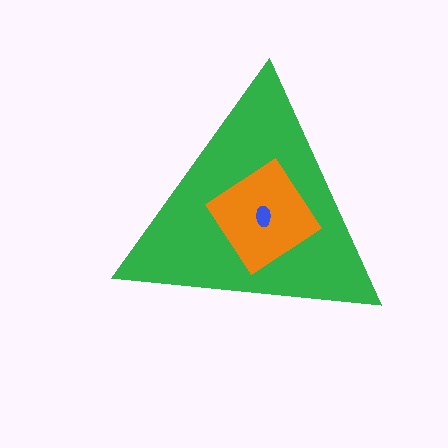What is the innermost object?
The blue ellipse.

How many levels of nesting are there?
3.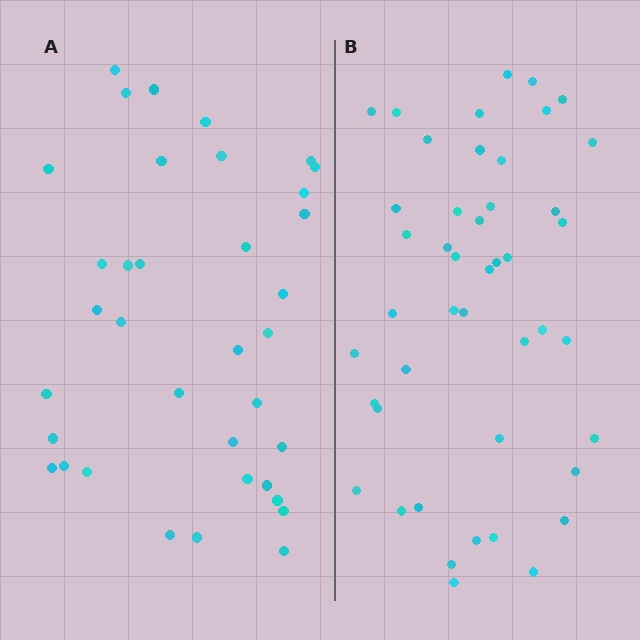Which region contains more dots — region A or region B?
Region B (the right region) has more dots.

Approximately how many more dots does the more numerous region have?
Region B has roughly 8 or so more dots than region A.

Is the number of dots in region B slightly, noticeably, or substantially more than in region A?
Region B has noticeably more, but not dramatically so. The ratio is roughly 1.2 to 1.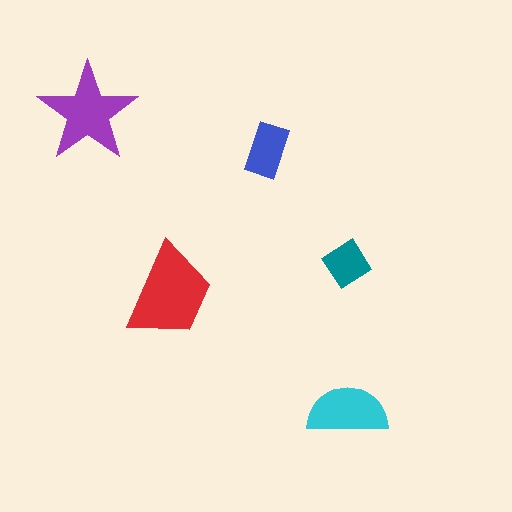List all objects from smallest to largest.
The teal diamond, the blue rectangle, the cyan semicircle, the purple star, the red trapezoid.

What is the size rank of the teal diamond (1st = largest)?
5th.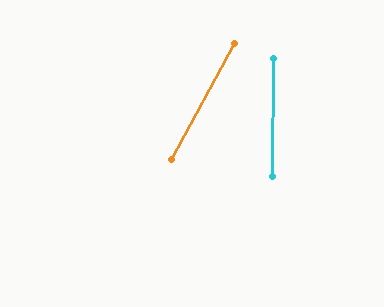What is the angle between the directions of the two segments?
Approximately 28 degrees.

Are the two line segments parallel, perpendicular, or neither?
Neither parallel nor perpendicular — they differ by about 28°.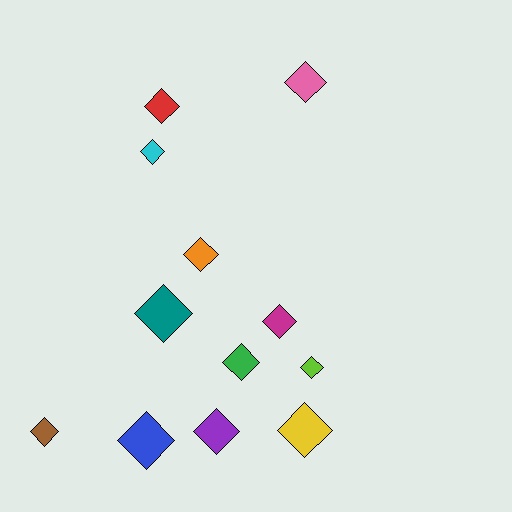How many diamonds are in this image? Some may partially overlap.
There are 12 diamonds.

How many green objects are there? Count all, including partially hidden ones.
There is 1 green object.